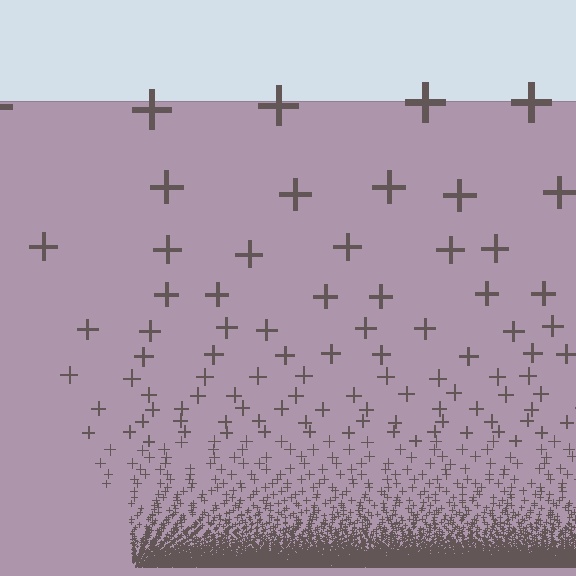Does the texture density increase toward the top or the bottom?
Density increases toward the bottom.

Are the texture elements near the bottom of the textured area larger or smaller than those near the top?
Smaller. The gradient is inverted — elements near the bottom are smaller and denser.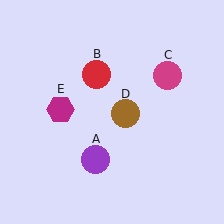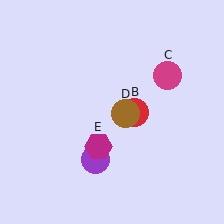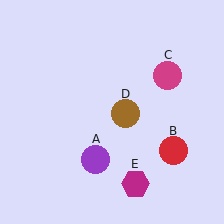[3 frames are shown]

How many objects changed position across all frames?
2 objects changed position: red circle (object B), magenta hexagon (object E).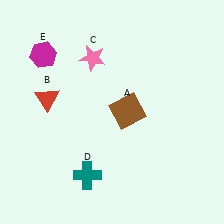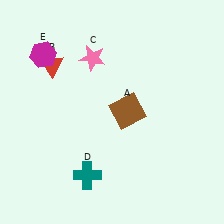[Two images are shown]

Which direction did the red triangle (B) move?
The red triangle (B) moved up.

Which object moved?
The red triangle (B) moved up.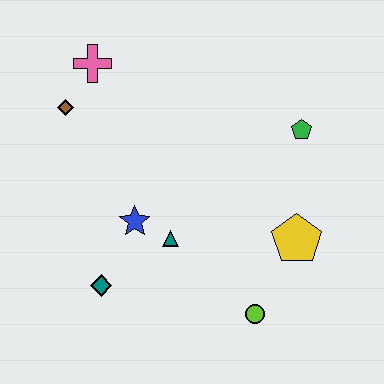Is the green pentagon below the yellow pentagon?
No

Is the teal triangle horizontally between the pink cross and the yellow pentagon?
Yes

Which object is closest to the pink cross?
The brown diamond is closest to the pink cross.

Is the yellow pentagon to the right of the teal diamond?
Yes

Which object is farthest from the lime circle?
The pink cross is farthest from the lime circle.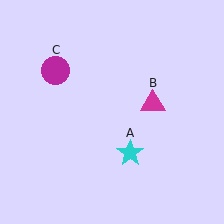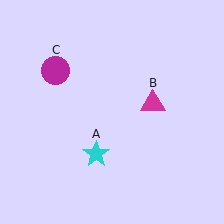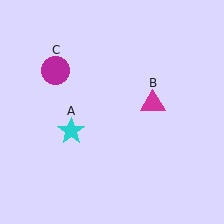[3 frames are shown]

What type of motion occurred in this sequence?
The cyan star (object A) rotated clockwise around the center of the scene.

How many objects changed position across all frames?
1 object changed position: cyan star (object A).